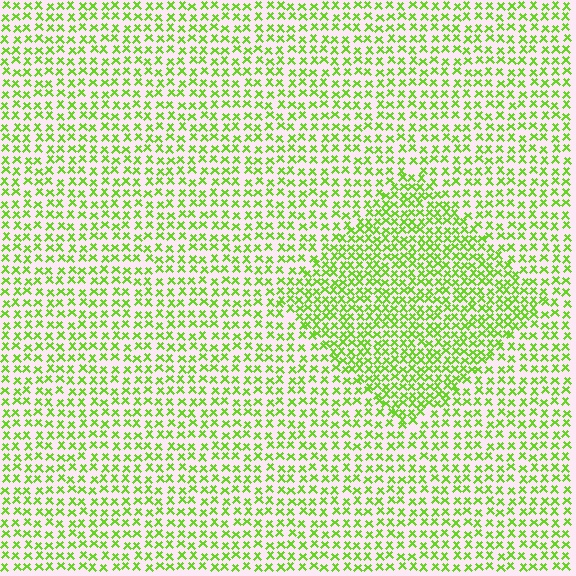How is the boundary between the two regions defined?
The boundary is defined by a change in element density (approximately 1.6x ratio). All elements are the same color, size, and shape.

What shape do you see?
I see a diamond.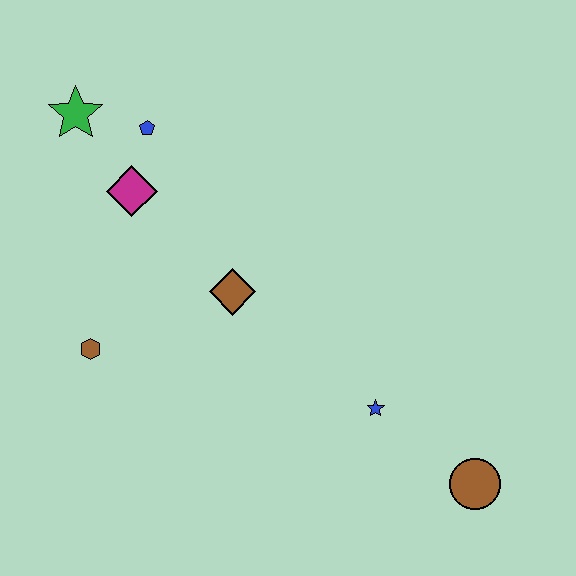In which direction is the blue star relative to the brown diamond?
The blue star is to the right of the brown diamond.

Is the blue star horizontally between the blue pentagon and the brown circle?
Yes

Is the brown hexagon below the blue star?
No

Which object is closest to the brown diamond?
The magenta diamond is closest to the brown diamond.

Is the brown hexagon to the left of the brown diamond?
Yes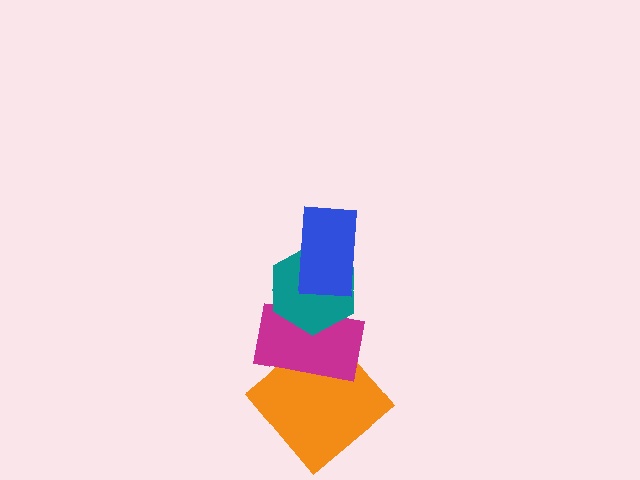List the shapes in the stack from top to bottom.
From top to bottom: the blue rectangle, the teal hexagon, the magenta rectangle, the orange diamond.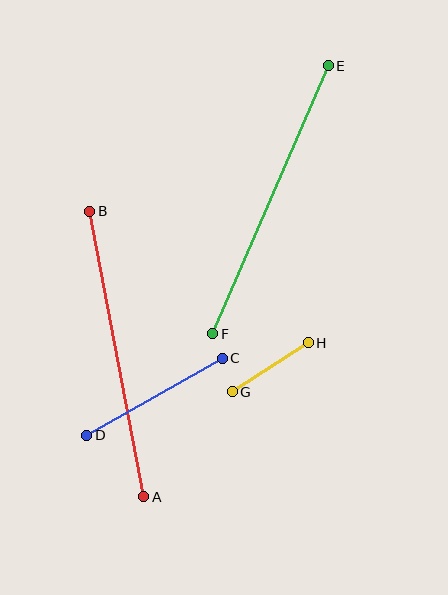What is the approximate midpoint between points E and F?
The midpoint is at approximately (270, 200) pixels.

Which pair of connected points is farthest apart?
Points E and F are farthest apart.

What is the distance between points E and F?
The distance is approximately 292 pixels.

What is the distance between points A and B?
The distance is approximately 291 pixels.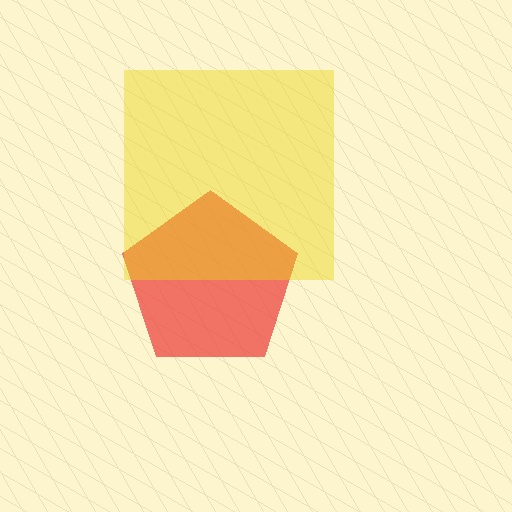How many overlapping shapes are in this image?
There are 2 overlapping shapes in the image.